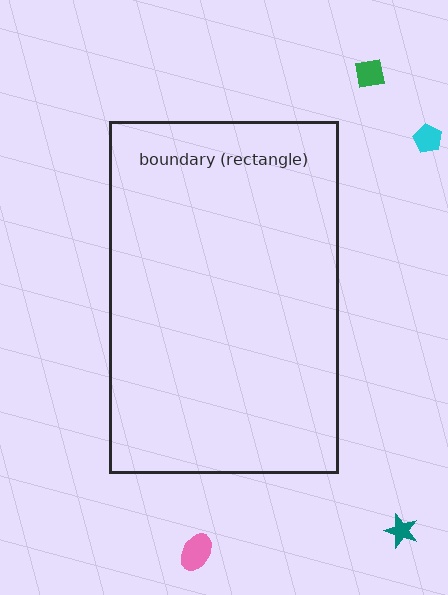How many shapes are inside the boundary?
0 inside, 4 outside.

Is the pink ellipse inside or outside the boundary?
Outside.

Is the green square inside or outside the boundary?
Outside.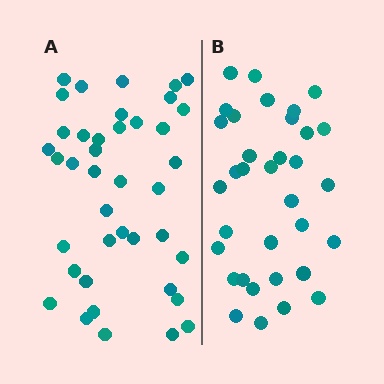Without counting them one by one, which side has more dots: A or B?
Region A (the left region) has more dots.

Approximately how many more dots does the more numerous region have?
Region A has about 6 more dots than region B.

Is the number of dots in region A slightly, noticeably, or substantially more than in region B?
Region A has only slightly more — the two regions are fairly close. The ratio is roughly 1.2 to 1.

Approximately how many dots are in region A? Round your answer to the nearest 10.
About 40 dots.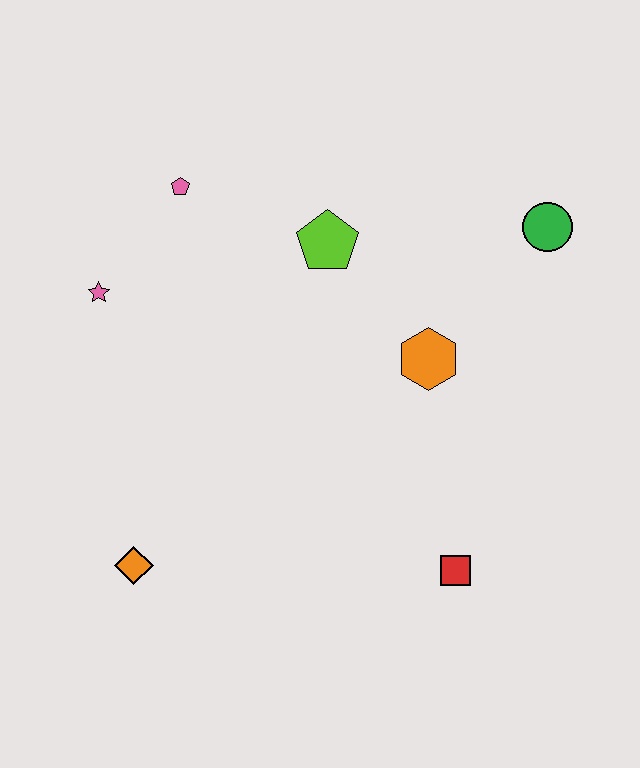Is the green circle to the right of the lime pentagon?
Yes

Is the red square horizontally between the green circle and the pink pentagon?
Yes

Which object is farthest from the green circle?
The orange diamond is farthest from the green circle.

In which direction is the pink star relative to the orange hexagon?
The pink star is to the left of the orange hexagon.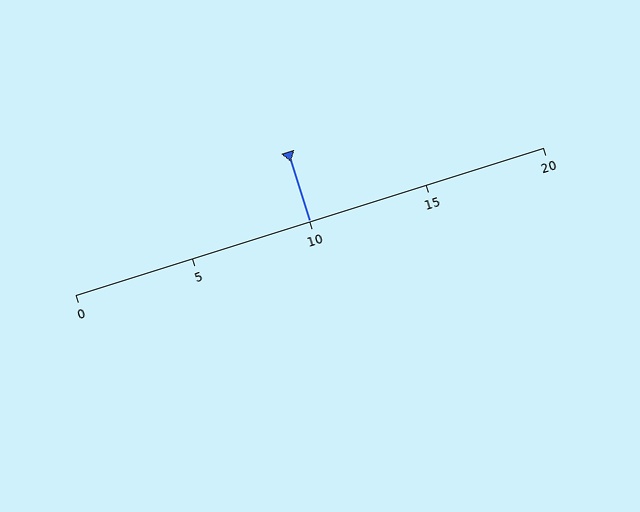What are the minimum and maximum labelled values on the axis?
The axis runs from 0 to 20.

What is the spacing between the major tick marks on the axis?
The major ticks are spaced 5 apart.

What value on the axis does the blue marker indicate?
The marker indicates approximately 10.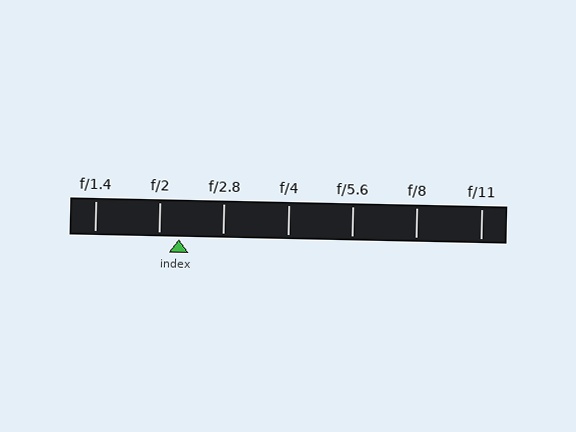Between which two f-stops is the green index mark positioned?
The index mark is between f/2 and f/2.8.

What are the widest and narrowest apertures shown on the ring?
The widest aperture shown is f/1.4 and the narrowest is f/11.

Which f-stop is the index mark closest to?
The index mark is closest to f/2.